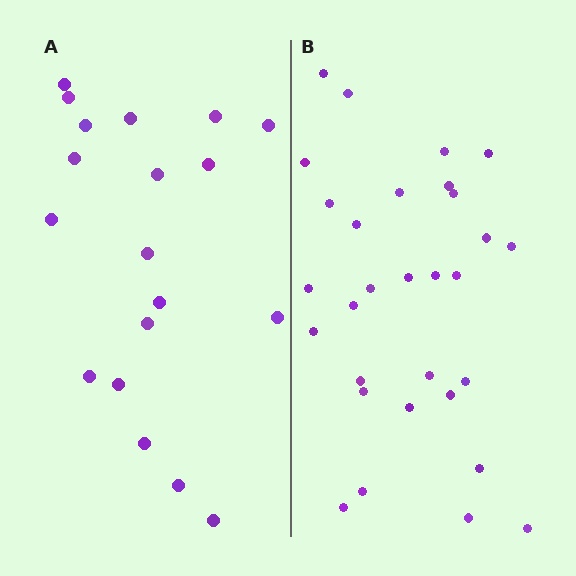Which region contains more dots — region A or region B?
Region B (the right region) has more dots.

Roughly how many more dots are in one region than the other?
Region B has roughly 12 or so more dots than region A.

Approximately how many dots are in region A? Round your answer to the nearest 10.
About 20 dots. (The exact count is 19, which rounds to 20.)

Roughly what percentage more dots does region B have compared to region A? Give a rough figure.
About 60% more.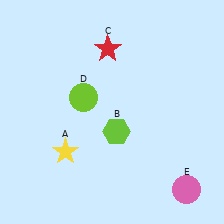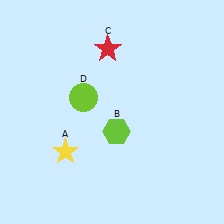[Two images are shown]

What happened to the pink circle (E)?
The pink circle (E) was removed in Image 2. It was in the bottom-right area of Image 1.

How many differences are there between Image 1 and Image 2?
There is 1 difference between the two images.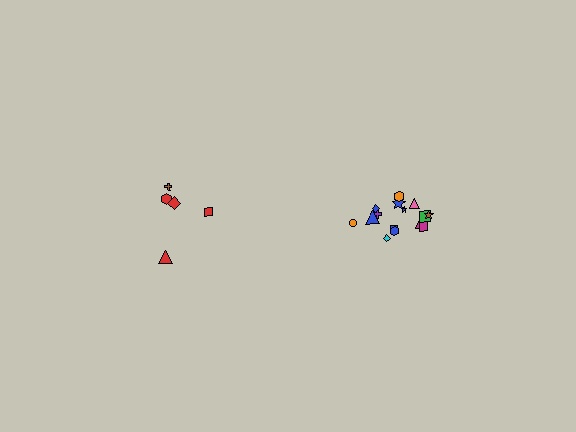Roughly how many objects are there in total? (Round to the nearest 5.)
Roughly 20 objects in total.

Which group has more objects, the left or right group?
The right group.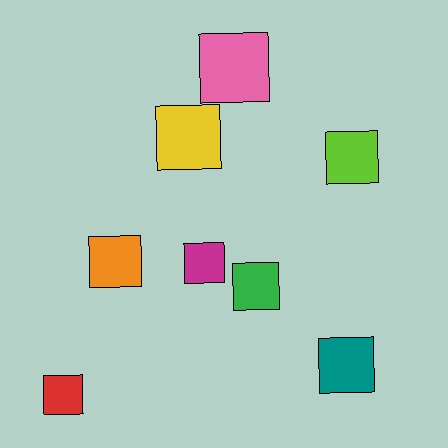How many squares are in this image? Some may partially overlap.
There are 8 squares.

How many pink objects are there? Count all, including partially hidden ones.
There is 1 pink object.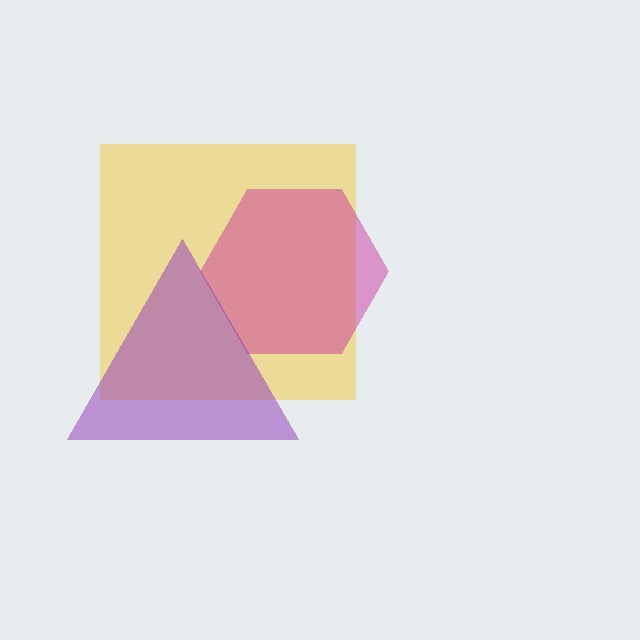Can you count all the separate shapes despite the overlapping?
Yes, there are 3 separate shapes.